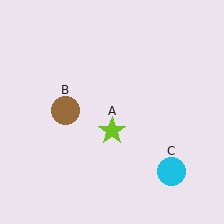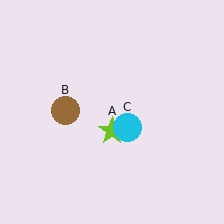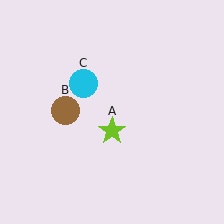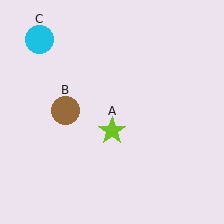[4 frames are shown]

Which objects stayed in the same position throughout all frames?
Lime star (object A) and brown circle (object B) remained stationary.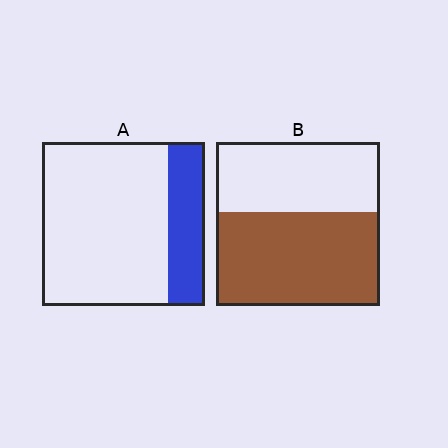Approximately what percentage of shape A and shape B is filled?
A is approximately 25% and B is approximately 55%.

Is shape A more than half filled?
No.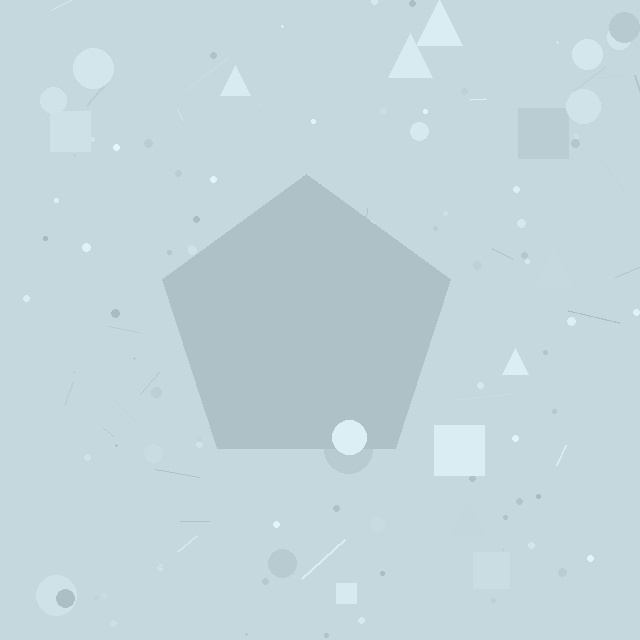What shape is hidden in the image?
A pentagon is hidden in the image.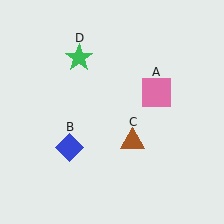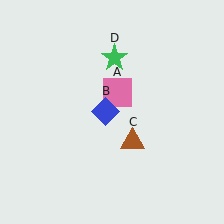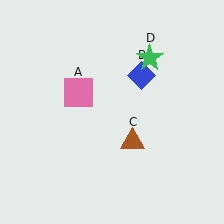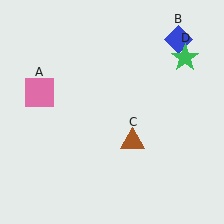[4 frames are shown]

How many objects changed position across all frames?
3 objects changed position: pink square (object A), blue diamond (object B), green star (object D).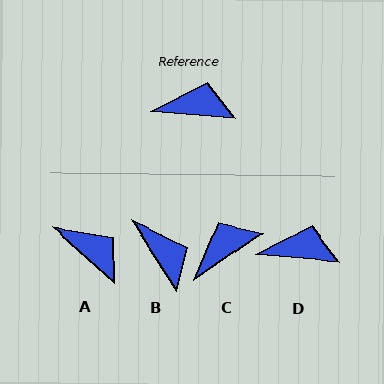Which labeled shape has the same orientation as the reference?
D.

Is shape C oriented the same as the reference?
No, it is off by about 40 degrees.